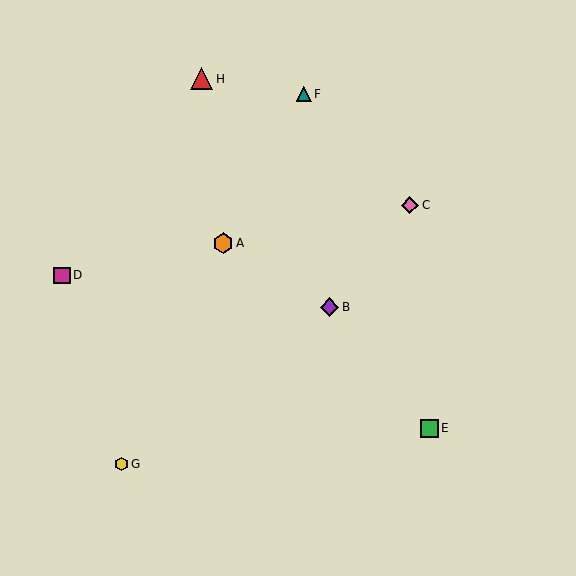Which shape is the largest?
The red triangle (labeled H) is the largest.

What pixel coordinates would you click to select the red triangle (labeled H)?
Click at (202, 79) to select the red triangle H.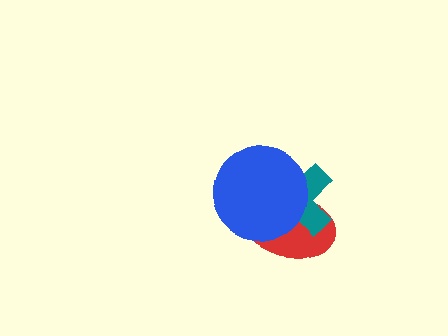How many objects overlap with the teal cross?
2 objects overlap with the teal cross.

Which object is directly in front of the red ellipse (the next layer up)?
The teal cross is directly in front of the red ellipse.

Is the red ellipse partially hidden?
Yes, it is partially covered by another shape.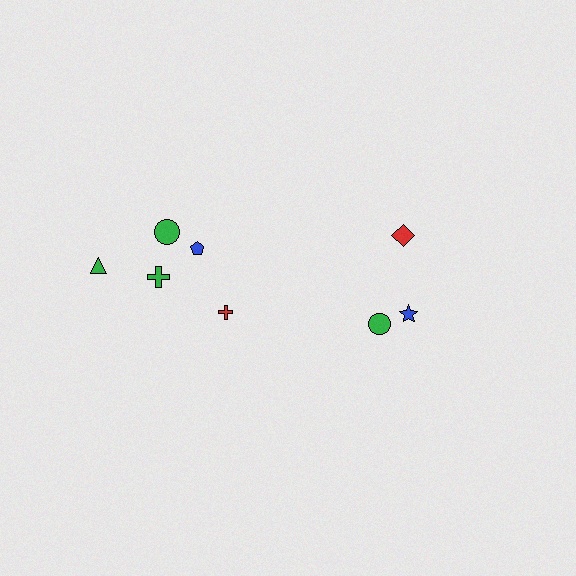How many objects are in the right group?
There are 3 objects.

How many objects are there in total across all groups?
There are 8 objects.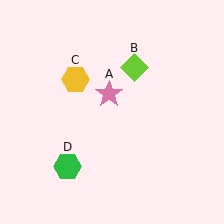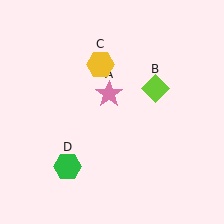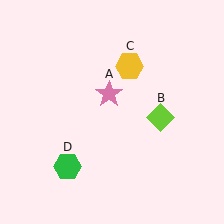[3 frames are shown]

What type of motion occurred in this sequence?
The lime diamond (object B), yellow hexagon (object C) rotated clockwise around the center of the scene.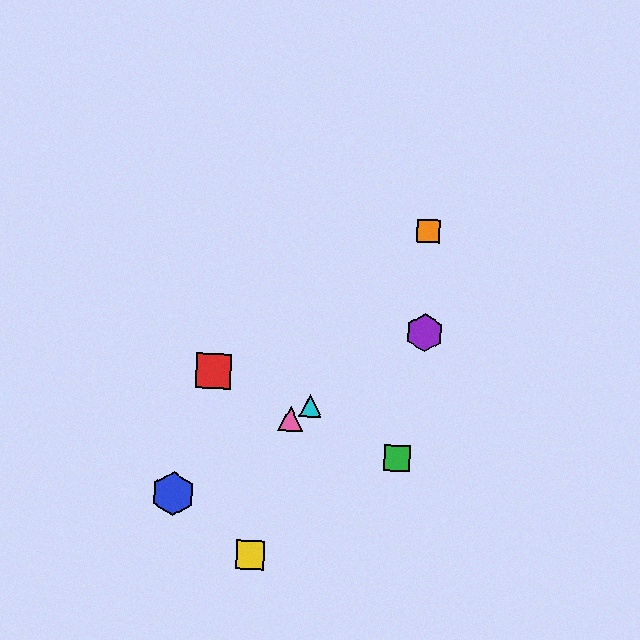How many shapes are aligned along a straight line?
4 shapes (the blue hexagon, the purple hexagon, the cyan triangle, the pink triangle) are aligned along a straight line.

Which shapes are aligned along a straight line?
The blue hexagon, the purple hexagon, the cyan triangle, the pink triangle are aligned along a straight line.